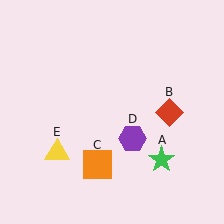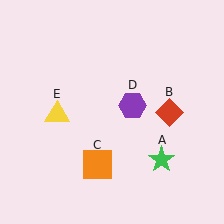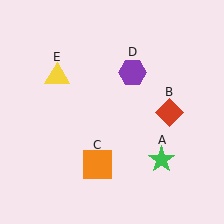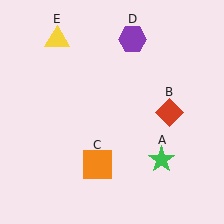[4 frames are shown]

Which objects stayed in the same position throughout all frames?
Green star (object A) and red diamond (object B) and orange square (object C) remained stationary.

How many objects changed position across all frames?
2 objects changed position: purple hexagon (object D), yellow triangle (object E).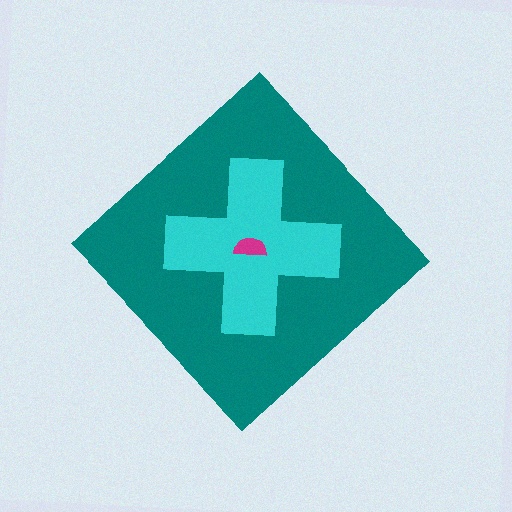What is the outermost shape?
The teal diamond.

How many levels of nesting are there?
3.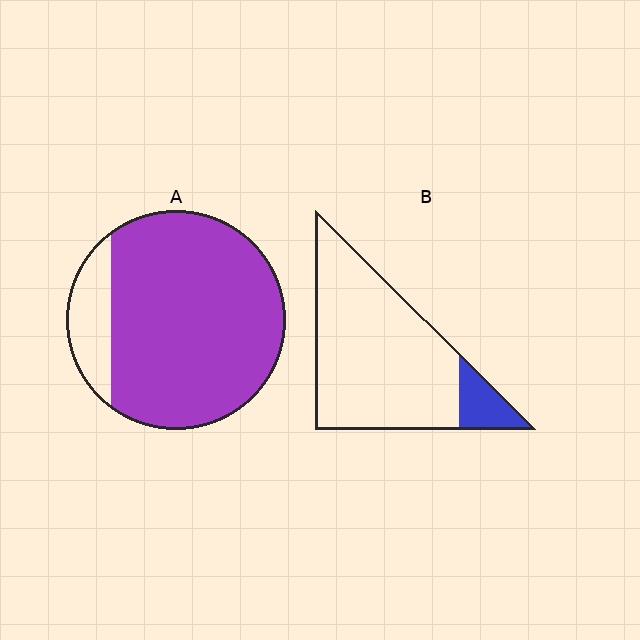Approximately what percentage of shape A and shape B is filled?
A is approximately 85% and B is approximately 10%.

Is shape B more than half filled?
No.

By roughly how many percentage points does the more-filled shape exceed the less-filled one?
By roughly 75 percentage points (A over B).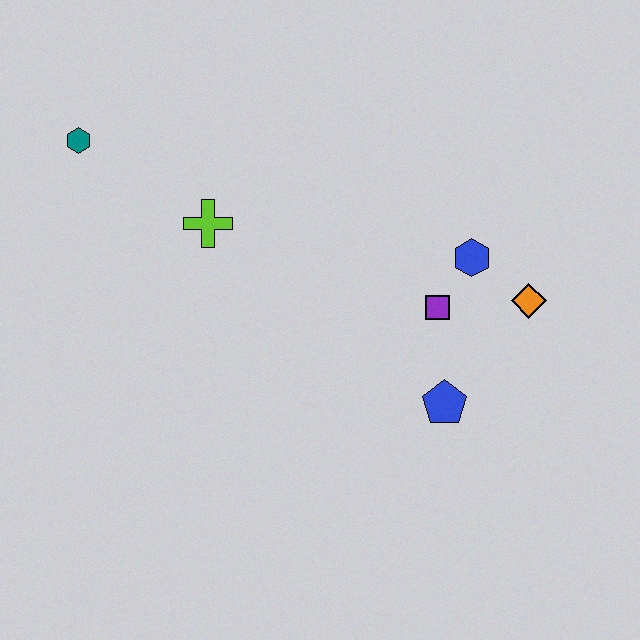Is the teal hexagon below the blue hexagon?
No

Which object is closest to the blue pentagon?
The purple square is closest to the blue pentagon.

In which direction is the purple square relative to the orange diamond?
The purple square is to the left of the orange diamond.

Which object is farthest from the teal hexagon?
The orange diamond is farthest from the teal hexagon.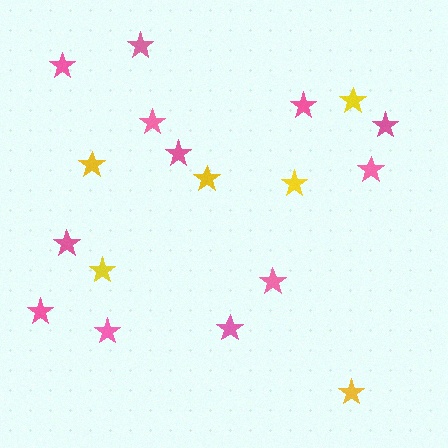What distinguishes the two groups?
There are 2 groups: one group of pink stars (12) and one group of yellow stars (6).